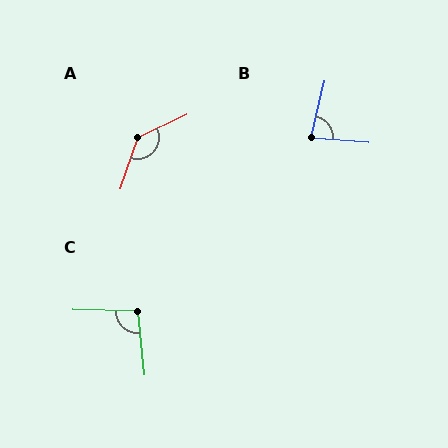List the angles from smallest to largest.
B (81°), C (97°), A (133°).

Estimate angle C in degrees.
Approximately 97 degrees.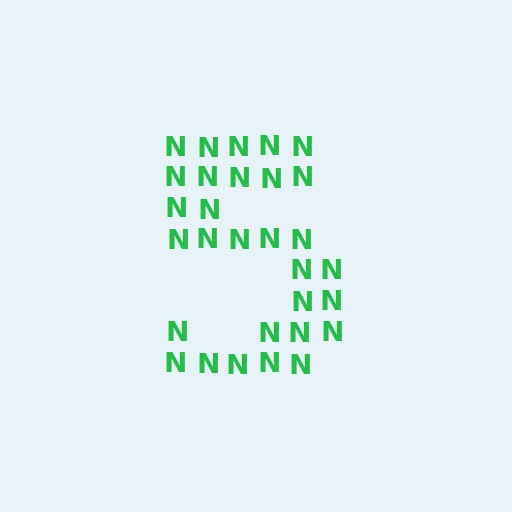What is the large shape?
The large shape is the digit 5.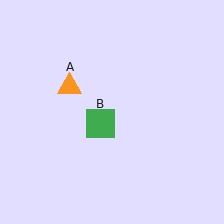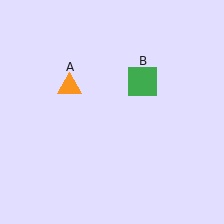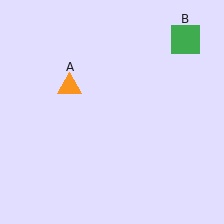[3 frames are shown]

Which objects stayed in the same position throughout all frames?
Orange triangle (object A) remained stationary.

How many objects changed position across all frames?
1 object changed position: green square (object B).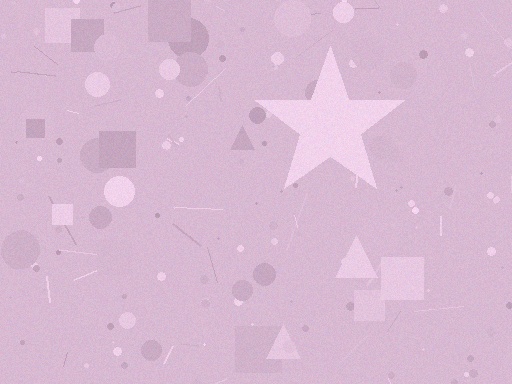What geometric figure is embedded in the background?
A star is embedded in the background.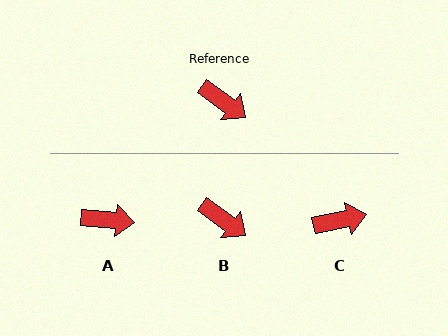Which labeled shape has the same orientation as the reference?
B.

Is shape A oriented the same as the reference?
No, it is off by about 30 degrees.